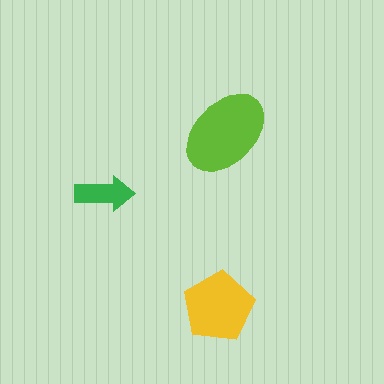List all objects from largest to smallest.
The lime ellipse, the yellow pentagon, the green arrow.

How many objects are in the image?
There are 3 objects in the image.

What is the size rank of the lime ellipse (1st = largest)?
1st.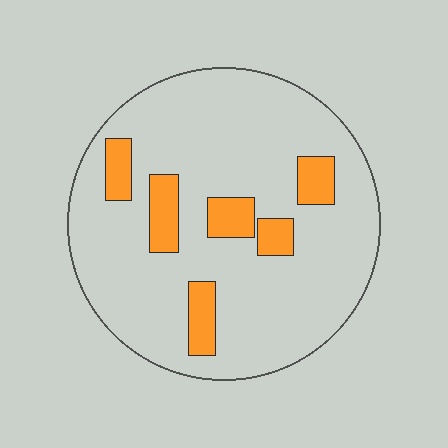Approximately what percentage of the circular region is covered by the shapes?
Approximately 15%.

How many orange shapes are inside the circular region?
6.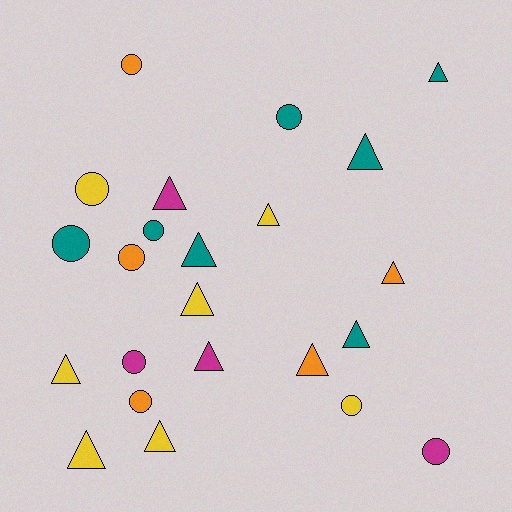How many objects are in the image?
There are 23 objects.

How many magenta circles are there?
There are 2 magenta circles.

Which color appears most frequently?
Yellow, with 7 objects.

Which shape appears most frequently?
Triangle, with 13 objects.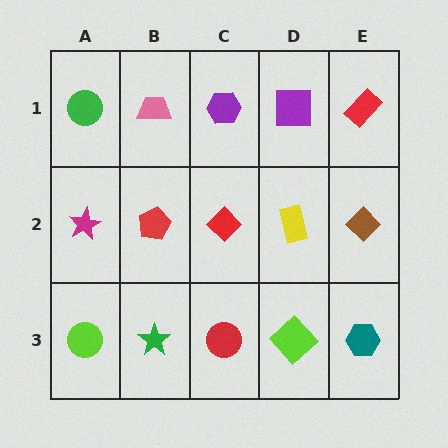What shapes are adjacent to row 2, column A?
A green circle (row 1, column A), a lime circle (row 3, column A), a red pentagon (row 2, column B).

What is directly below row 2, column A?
A lime circle.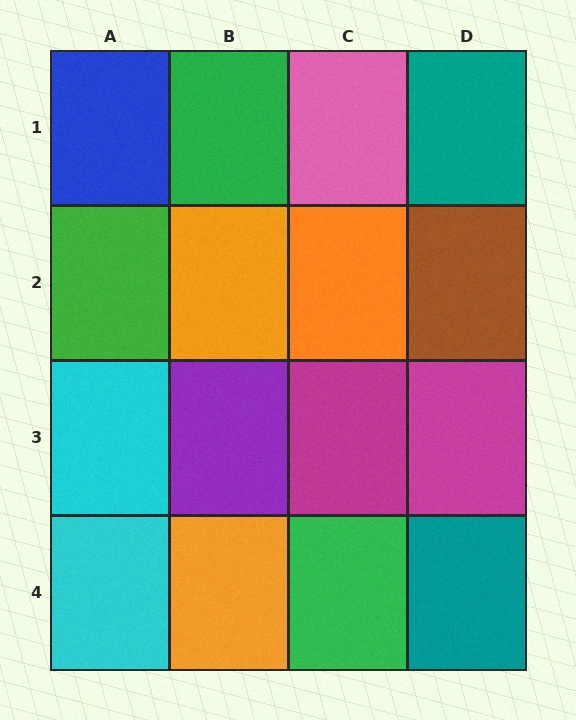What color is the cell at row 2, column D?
Brown.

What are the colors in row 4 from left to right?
Cyan, orange, green, teal.